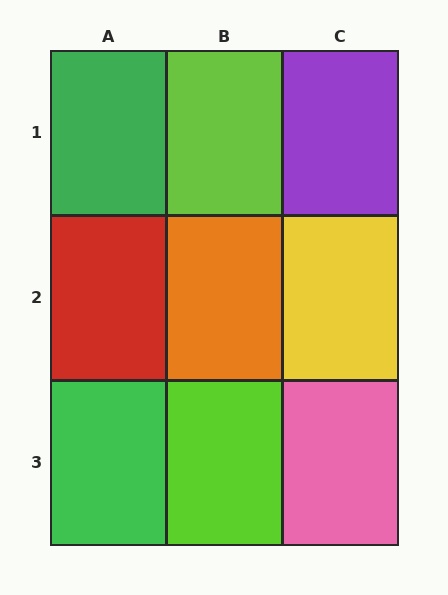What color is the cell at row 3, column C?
Pink.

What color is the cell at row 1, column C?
Purple.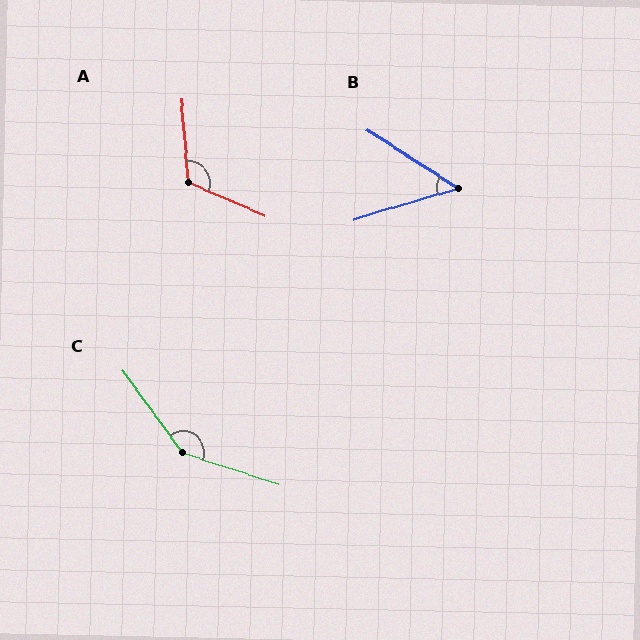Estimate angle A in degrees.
Approximately 118 degrees.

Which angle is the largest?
C, at approximately 145 degrees.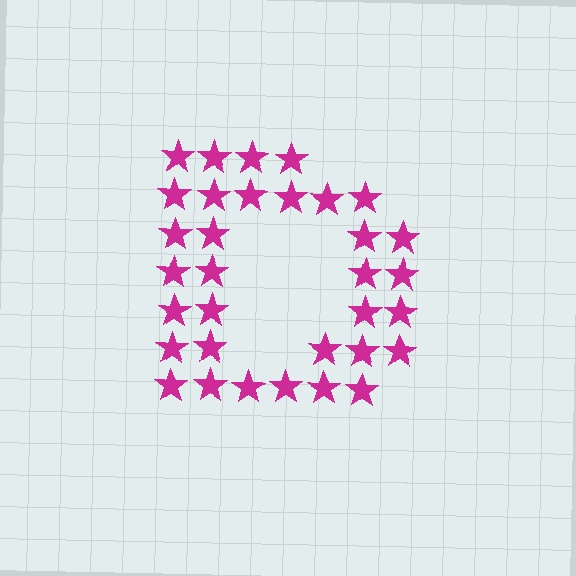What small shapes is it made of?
It is made of small stars.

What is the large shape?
The large shape is the letter D.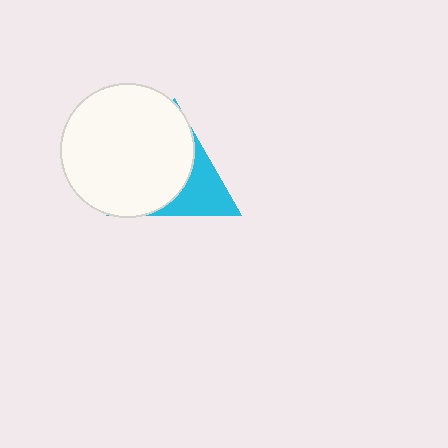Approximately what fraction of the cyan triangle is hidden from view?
Roughly 65% of the cyan triangle is hidden behind the white circle.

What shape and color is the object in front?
The object in front is a white circle.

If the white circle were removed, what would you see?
You would see the complete cyan triangle.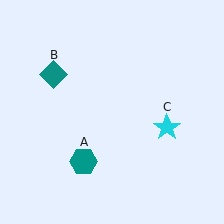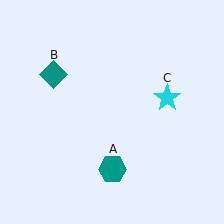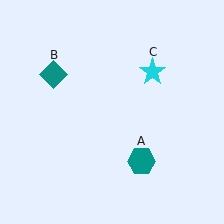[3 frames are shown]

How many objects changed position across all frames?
2 objects changed position: teal hexagon (object A), cyan star (object C).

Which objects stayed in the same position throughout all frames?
Teal diamond (object B) remained stationary.